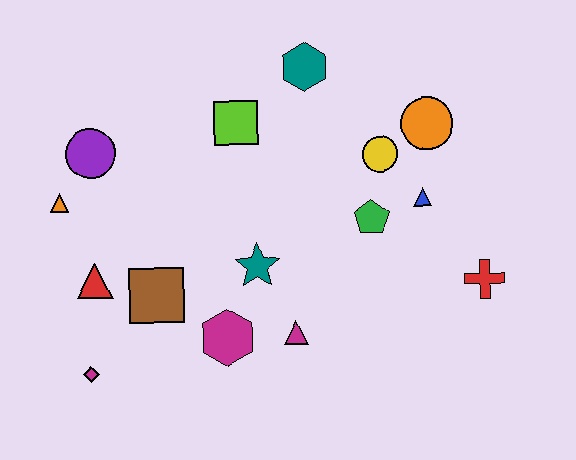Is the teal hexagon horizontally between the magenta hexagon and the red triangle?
No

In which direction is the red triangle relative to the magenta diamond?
The red triangle is above the magenta diamond.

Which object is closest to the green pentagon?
The blue triangle is closest to the green pentagon.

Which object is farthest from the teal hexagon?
The magenta diamond is farthest from the teal hexagon.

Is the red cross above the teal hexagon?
No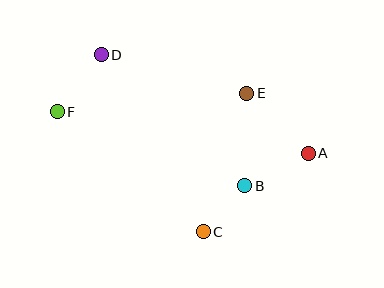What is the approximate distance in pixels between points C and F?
The distance between C and F is approximately 189 pixels.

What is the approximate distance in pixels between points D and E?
The distance between D and E is approximately 150 pixels.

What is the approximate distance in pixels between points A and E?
The distance between A and E is approximately 86 pixels.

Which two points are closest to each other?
Points B and C are closest to each other.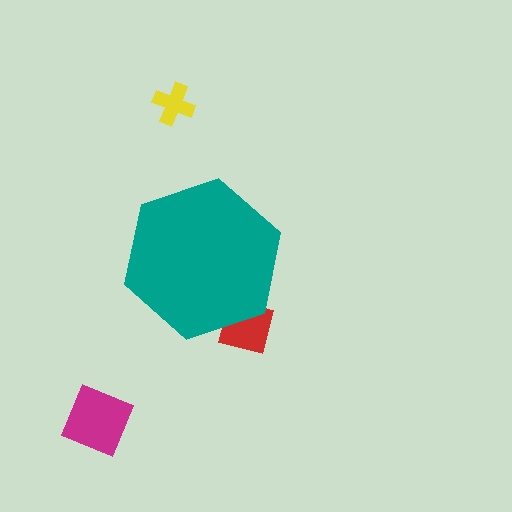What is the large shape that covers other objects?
A teal hexagon.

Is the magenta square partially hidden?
No, the magenta square is fully visible.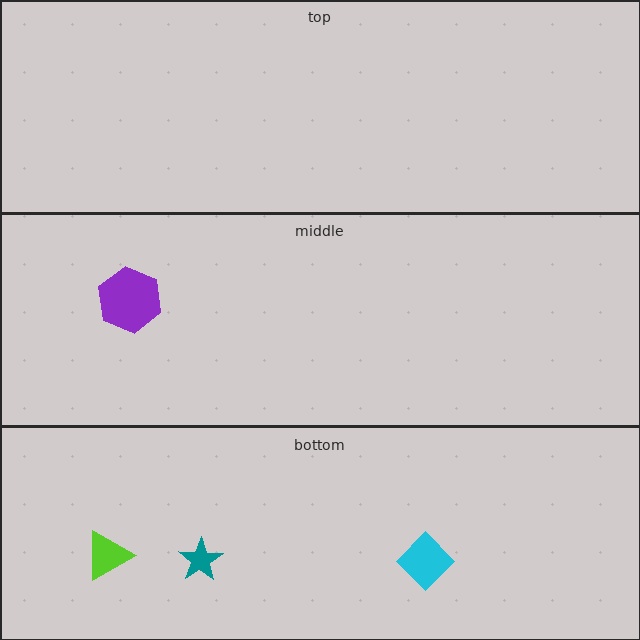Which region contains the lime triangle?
The bottom region.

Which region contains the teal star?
The bottom region.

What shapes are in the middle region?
The purple hexagon.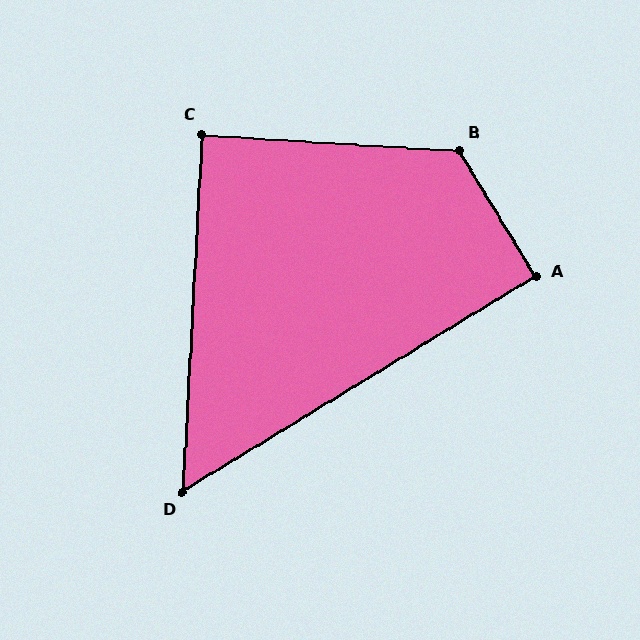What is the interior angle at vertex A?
Approximately 90 degrees (approximately right).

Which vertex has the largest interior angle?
B, at approximately 124 degrees.